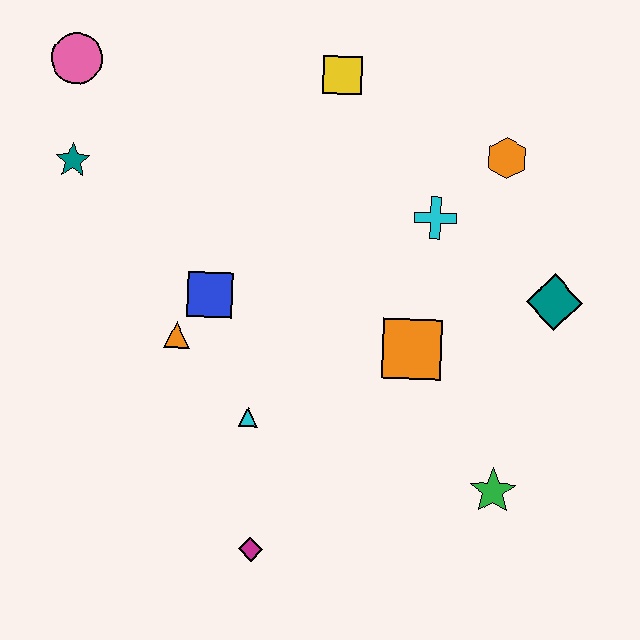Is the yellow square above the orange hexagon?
Yes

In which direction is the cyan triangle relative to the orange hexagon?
The cyan triangle is below the orange hexagon.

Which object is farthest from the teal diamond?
The pink circle is farthest from the teal diamond.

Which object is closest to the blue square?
The orange triangle is closest to the blue square.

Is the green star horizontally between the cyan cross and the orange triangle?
No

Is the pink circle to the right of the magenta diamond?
No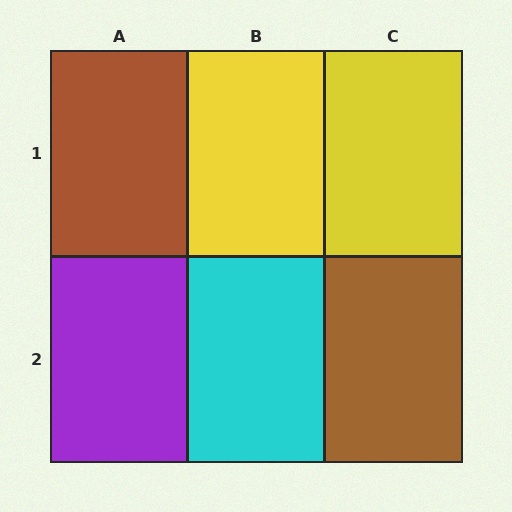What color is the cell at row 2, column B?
Cyan.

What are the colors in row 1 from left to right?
Brown, yellow, yellow.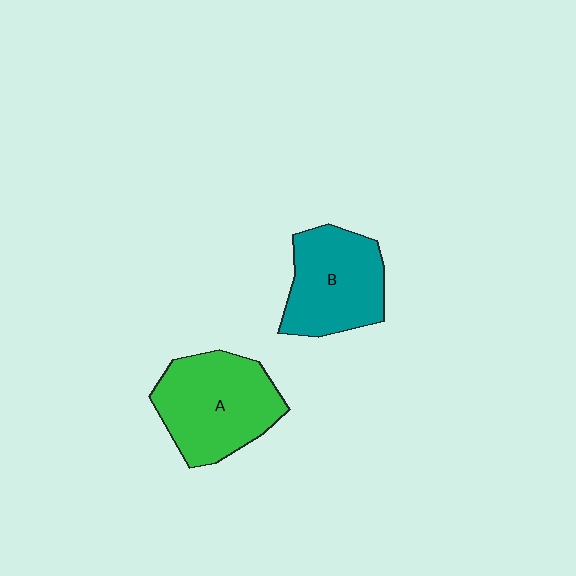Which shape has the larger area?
Shape A (green).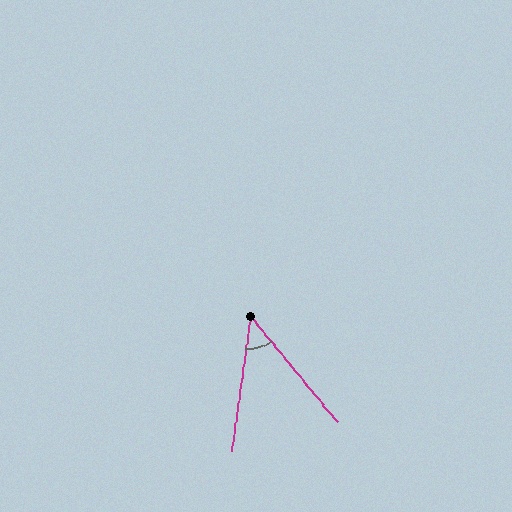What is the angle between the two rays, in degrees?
Approximately 47 degrees.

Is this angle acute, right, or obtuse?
It is acute.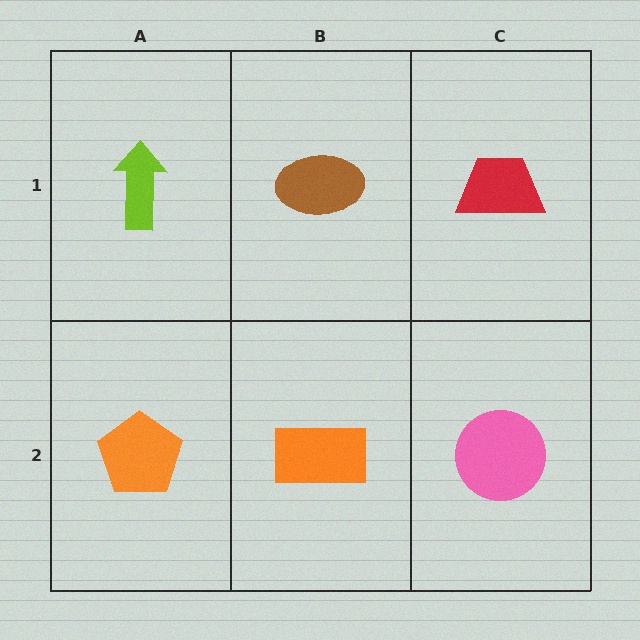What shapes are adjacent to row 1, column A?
An orange pentagon (row 2, column A), a brown ellipse (row 1, column B).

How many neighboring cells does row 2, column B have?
3.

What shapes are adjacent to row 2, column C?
A red trapezoid (row 1, column C), an orange rectangle (row 2, column B).